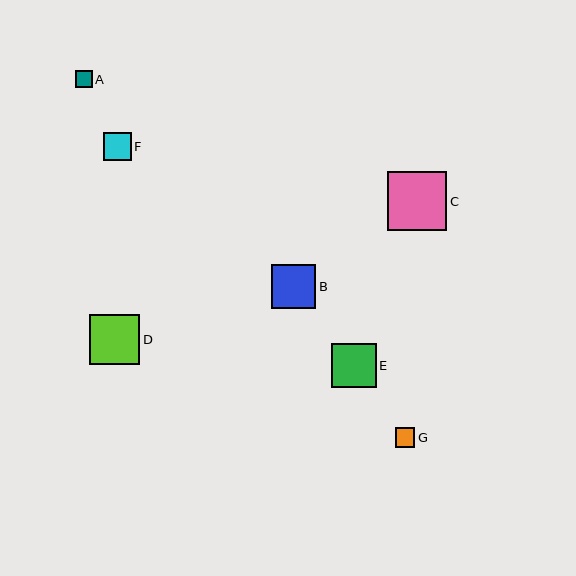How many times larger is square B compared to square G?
Square B is approximately 2.3 times the size of square G.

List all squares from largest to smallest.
From largest to smallest: C, D, B, E, F, G, A.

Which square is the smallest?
Square A is the smallest with a size of approximately 17 pixels.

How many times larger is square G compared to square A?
Square G is approximately 1.2 times the size of square A.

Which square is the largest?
Square C is the largest with a size of approximately 59 pixels.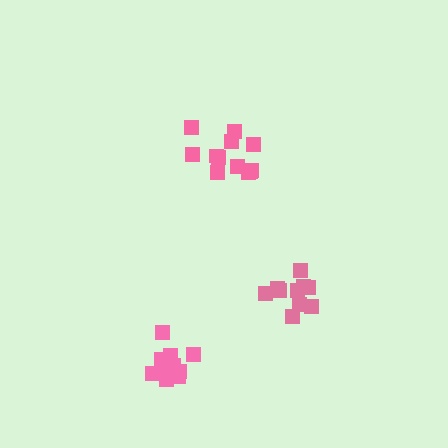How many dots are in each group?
Group 1: 10 dots, Group 2: 10 dots, Group 3: 12 dots (32 total).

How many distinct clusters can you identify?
There are 3 distinct clusters.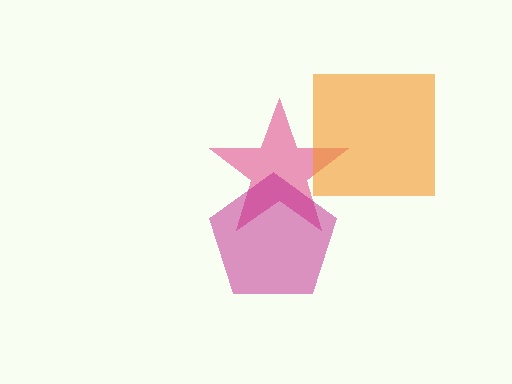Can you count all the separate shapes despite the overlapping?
Yes, there are 3 separate shapes.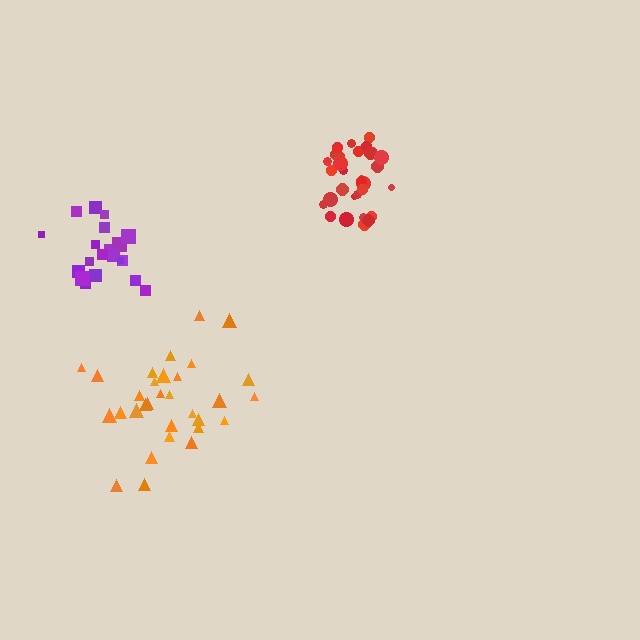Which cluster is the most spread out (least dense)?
Orange.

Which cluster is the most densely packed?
Red.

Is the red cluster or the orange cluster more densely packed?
Red.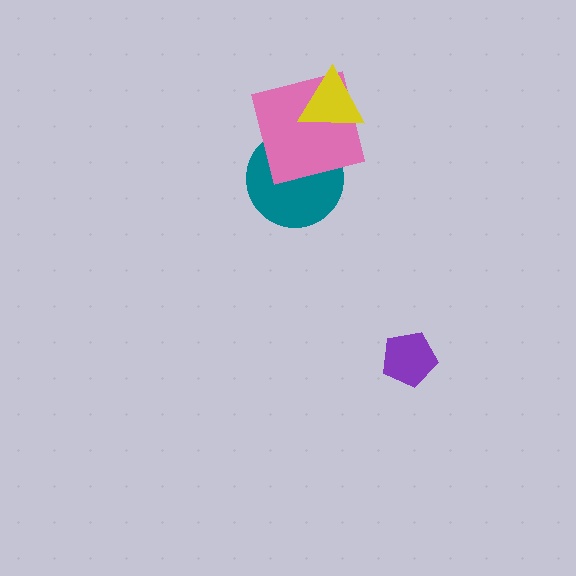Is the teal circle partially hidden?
Yes, it is partially covered by another shape.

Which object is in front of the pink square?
The yellow triangle is in front of the pink square.